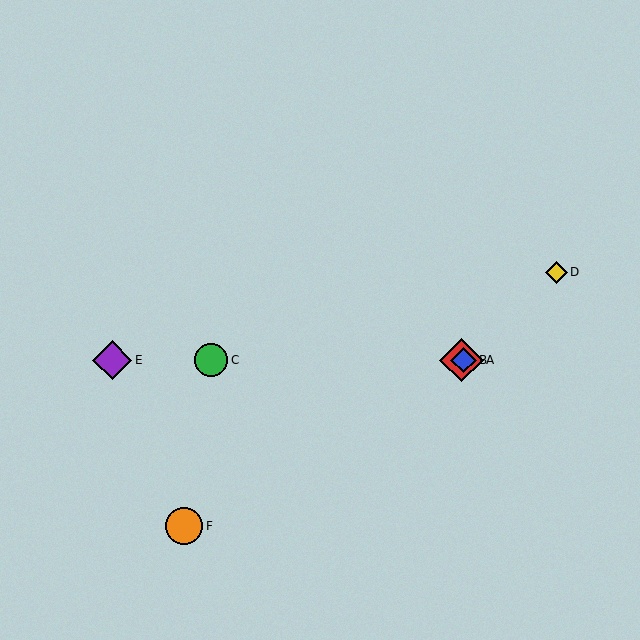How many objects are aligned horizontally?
4 objects (A, B, C, E) are aligned horizontally.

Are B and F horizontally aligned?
No, B is at y≈360 and F is at y≈526.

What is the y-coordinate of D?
Object D is at y≈272.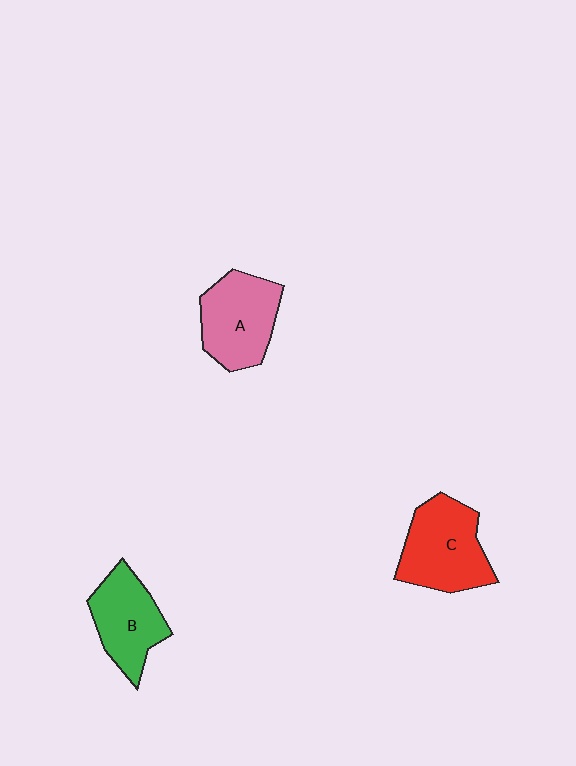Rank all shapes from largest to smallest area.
From largest to smallest: C (red), A (pink), B (green).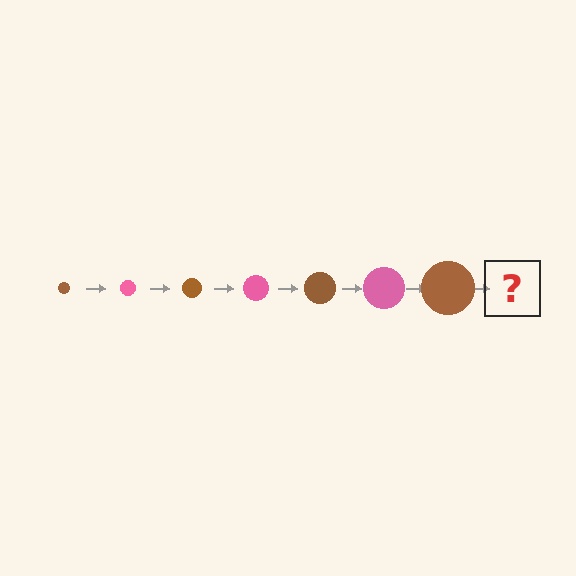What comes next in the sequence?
The next element should be a pink circle, larger than the previous one.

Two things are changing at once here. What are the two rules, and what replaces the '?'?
The two rules are that the circle grows larger each step and the color cycles through brown and pink. The '?' should be a pink circle, larger than the previous one.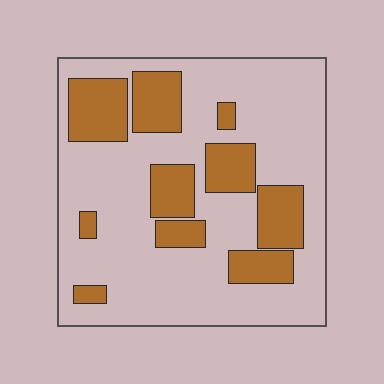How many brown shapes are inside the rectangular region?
10.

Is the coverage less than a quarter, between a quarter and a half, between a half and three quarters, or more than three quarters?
Between a quarter and a half.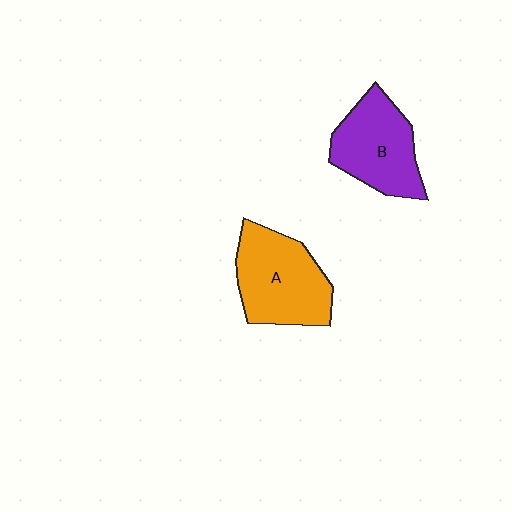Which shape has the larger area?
Shape A (orange).